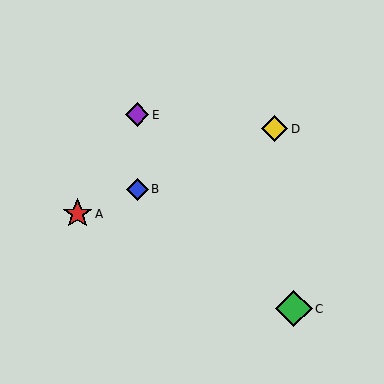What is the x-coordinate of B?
Object B is at x≈137.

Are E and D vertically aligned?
No, E is at x≈137 and D is at x≈275.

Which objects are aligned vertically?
Objects B, E are aligned vertically.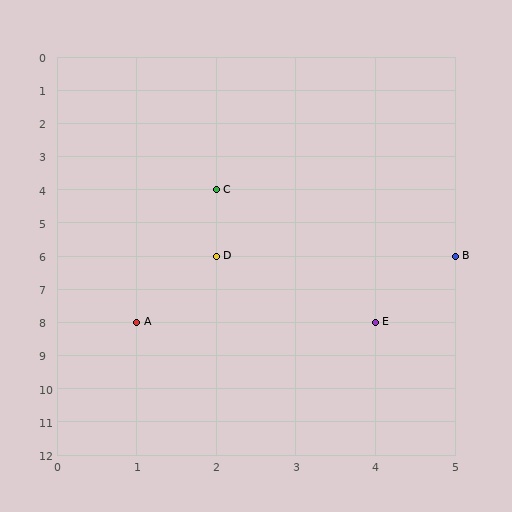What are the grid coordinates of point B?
Point B is at grid coordinates (5, 6).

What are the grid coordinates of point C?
Point C is at grid coordinates (2, 4).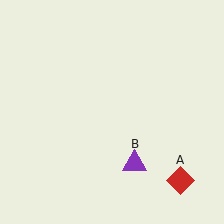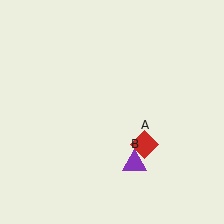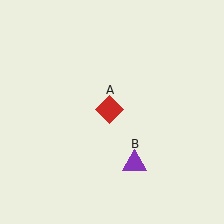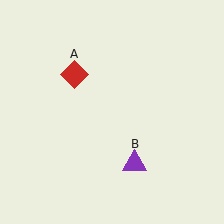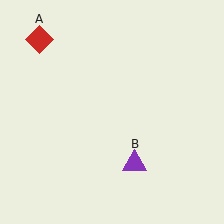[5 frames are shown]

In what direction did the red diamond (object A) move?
The red diamond (object A) moved up and to the left.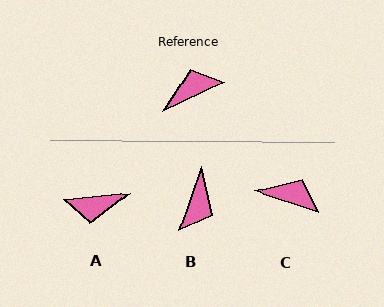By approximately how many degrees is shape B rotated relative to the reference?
Approximately 135 degrees clockwise.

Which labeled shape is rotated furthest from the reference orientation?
A, about 160 degrees away.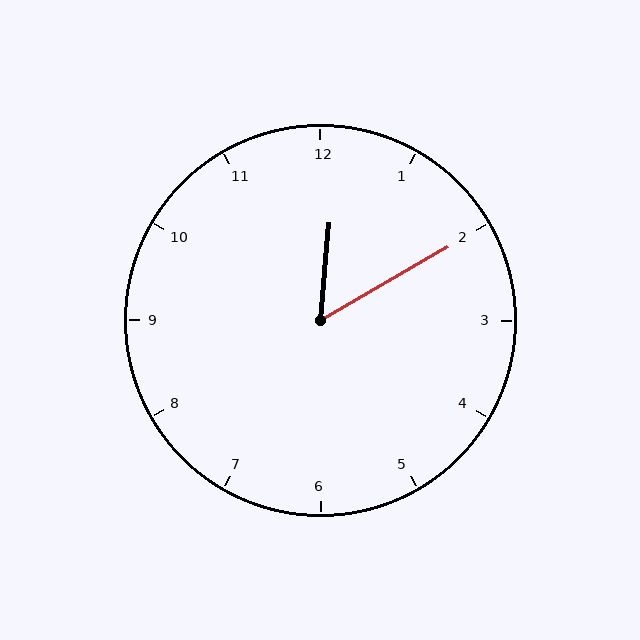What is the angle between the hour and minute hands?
Approximately 55 degrees.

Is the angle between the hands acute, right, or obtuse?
It is acute.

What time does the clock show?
12:10.